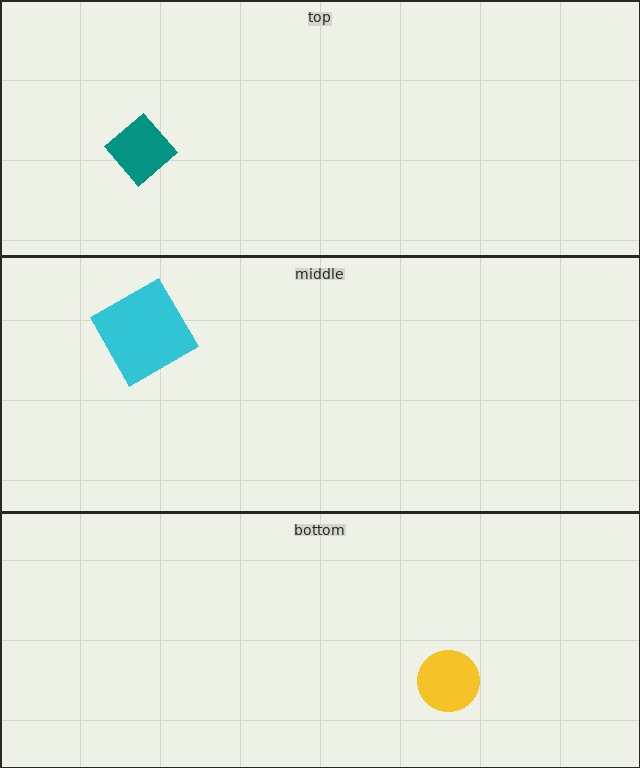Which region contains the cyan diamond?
The middle region.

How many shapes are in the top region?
1.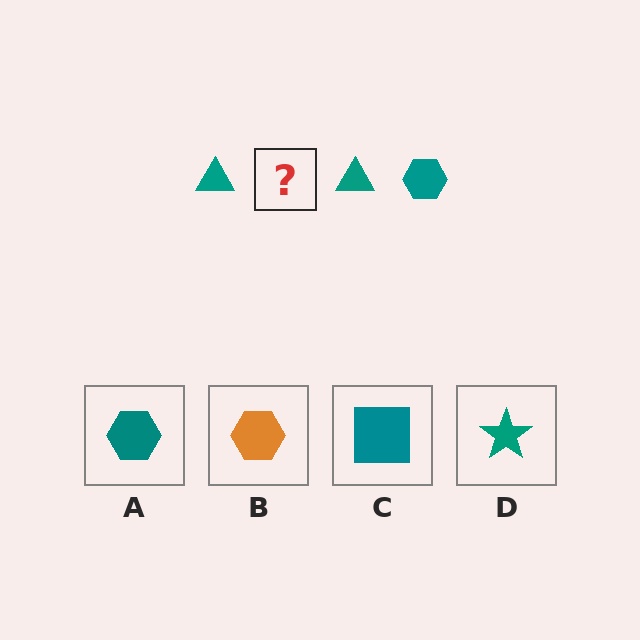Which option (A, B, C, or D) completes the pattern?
A.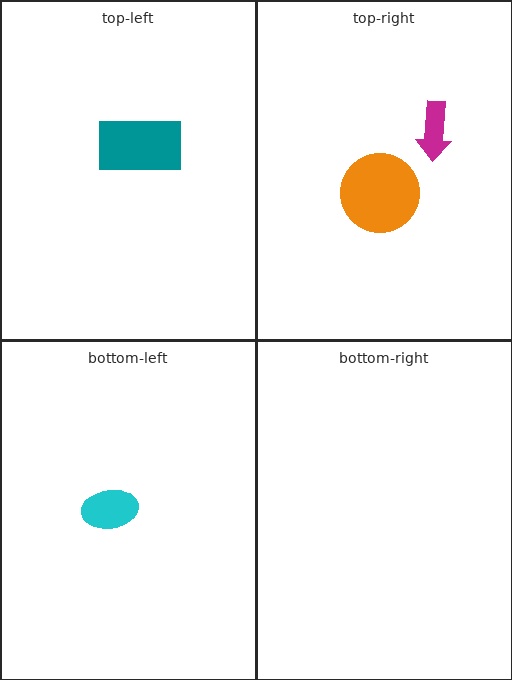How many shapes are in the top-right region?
2.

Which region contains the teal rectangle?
The top-left region.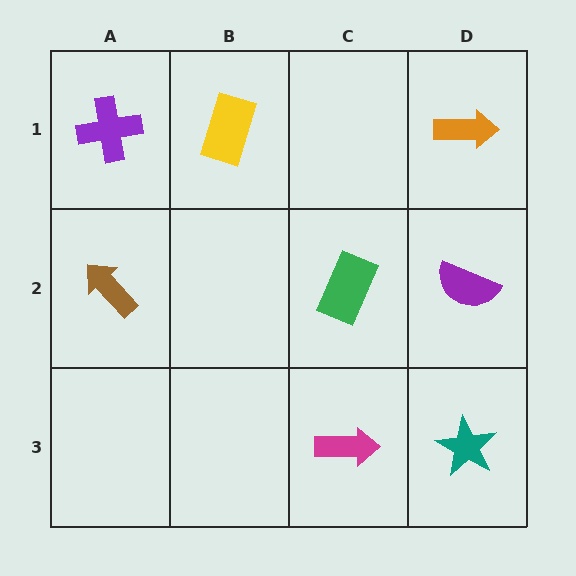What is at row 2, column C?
A green rectangle.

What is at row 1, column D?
An orange arrow.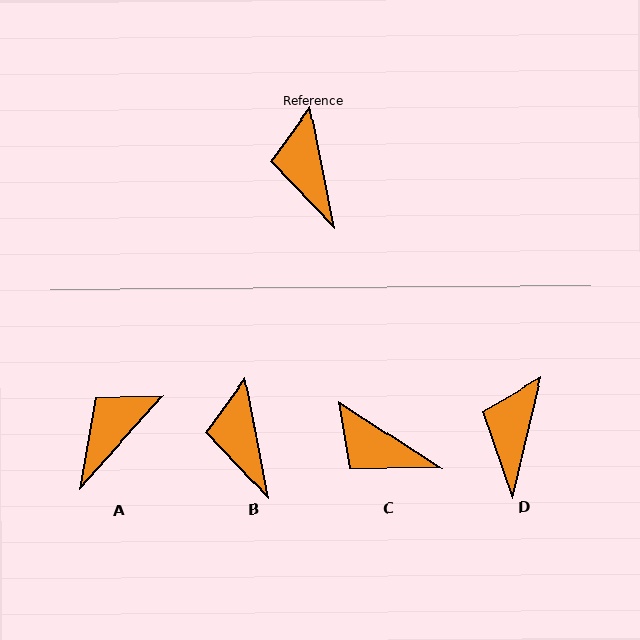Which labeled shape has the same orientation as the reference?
B.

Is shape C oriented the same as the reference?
No, it is off by about 46 degrees.